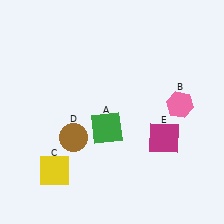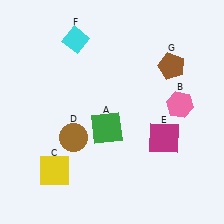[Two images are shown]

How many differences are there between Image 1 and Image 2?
There are 2 differences between the two images.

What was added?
A cyan diamond (F), a brown pentagon (G) were added in Image 2.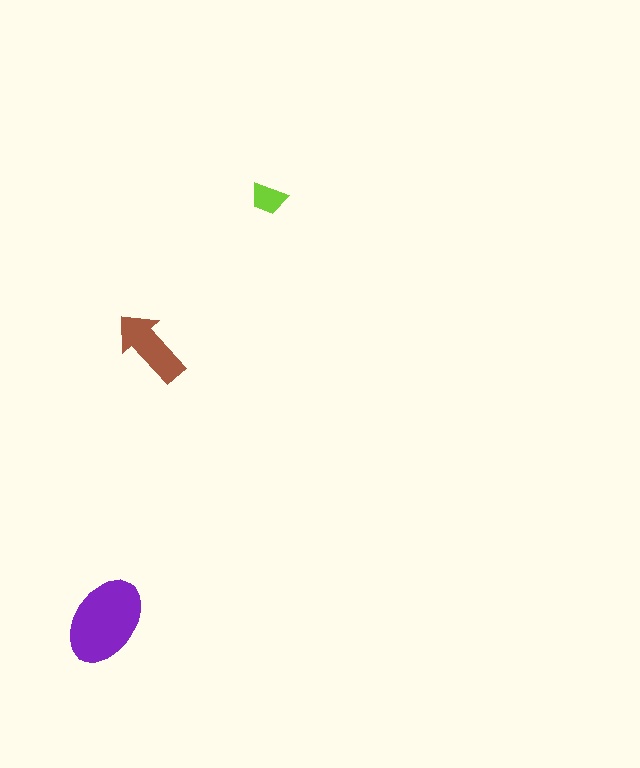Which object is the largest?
The purple ellipse.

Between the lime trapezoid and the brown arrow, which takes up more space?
The brown arrow.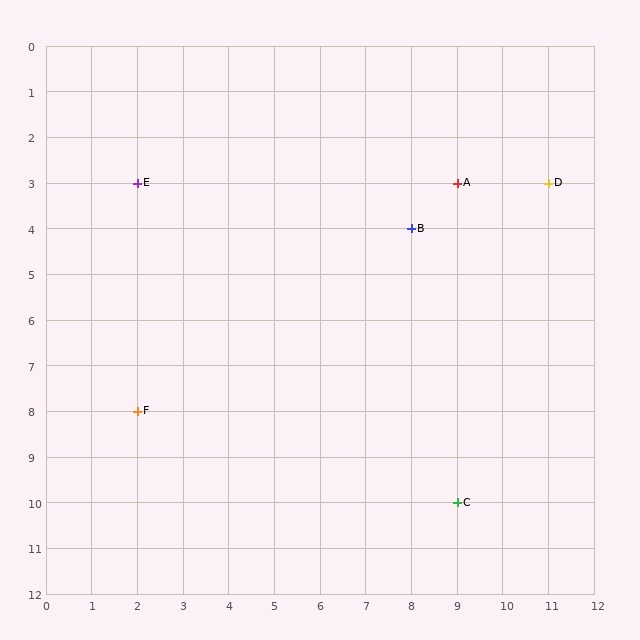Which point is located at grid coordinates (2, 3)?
Point E is at (2, 3).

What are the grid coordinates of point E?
Point E is at grid coordinates (2, 3).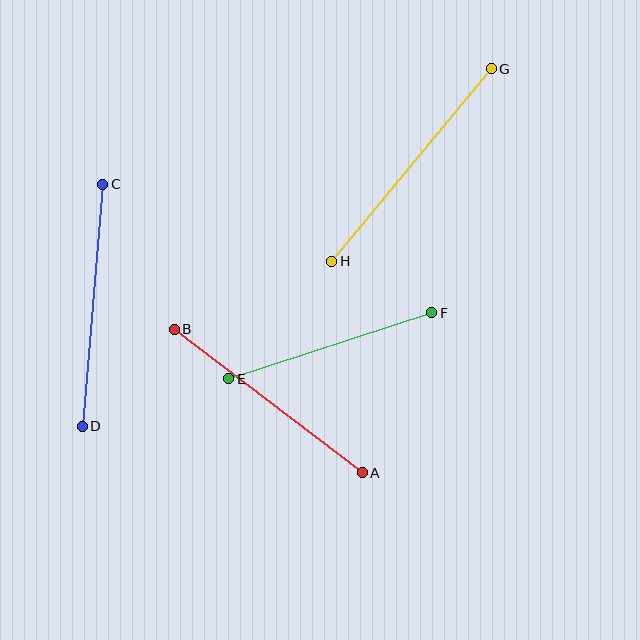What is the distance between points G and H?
The distance is approximately 250 pixels.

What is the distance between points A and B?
The distance is approximately 236 pixels.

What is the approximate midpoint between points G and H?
The midpoint is at approximately (411, 165) pixels.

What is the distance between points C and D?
The distance is approximately 243 pixels.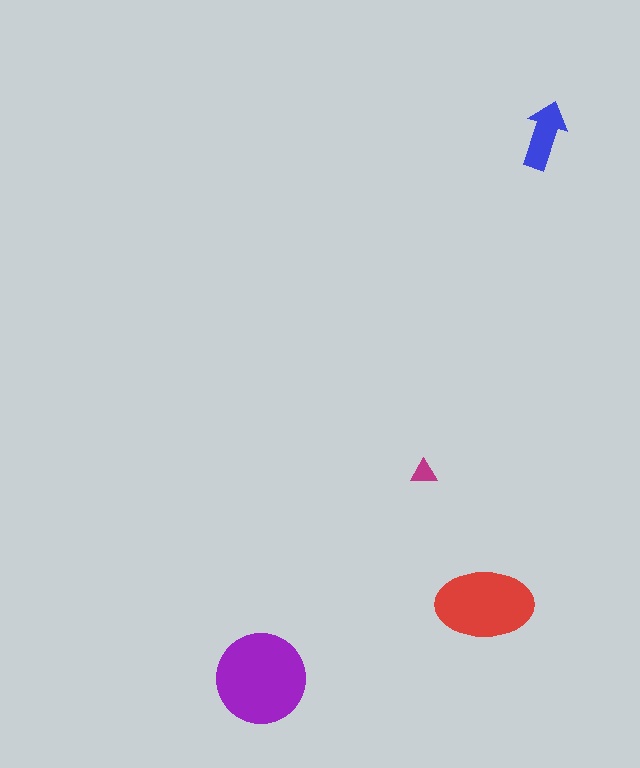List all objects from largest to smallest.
The purple circle, the red ellipse, the blue arrow, the magenta triangle.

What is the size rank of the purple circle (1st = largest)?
1st.